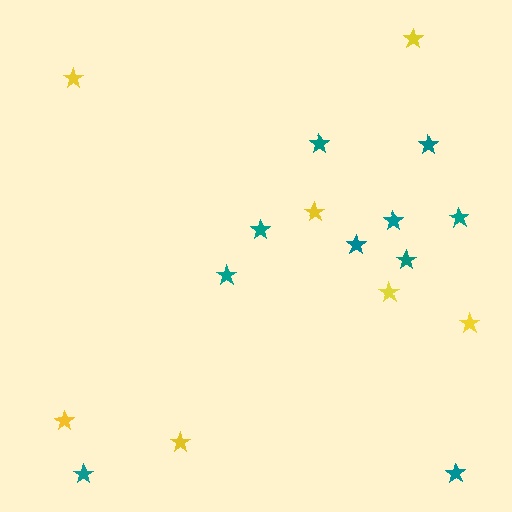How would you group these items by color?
There are 2 groups: one group of teal stars (10) and one group of yellow stars (7).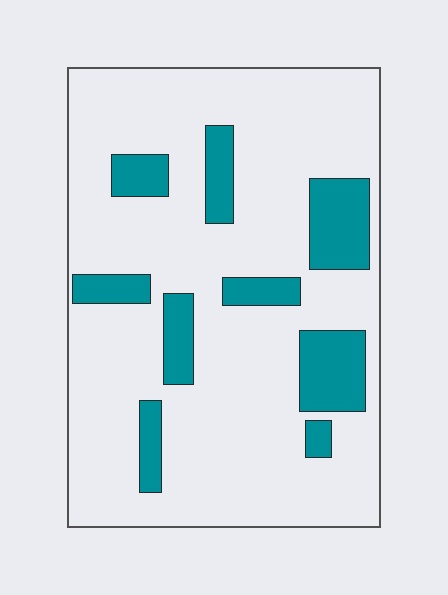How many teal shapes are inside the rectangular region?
9.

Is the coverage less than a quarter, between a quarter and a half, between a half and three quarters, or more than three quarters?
Less than a quarter.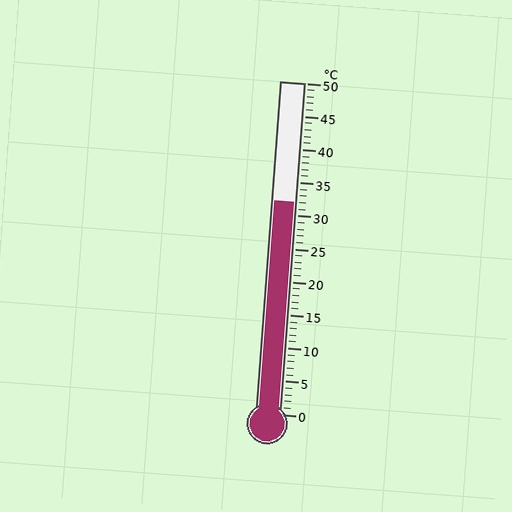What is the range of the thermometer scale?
The thermometer scale ranges from 0°C to 50°C.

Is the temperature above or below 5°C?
The temperature is above 5°C.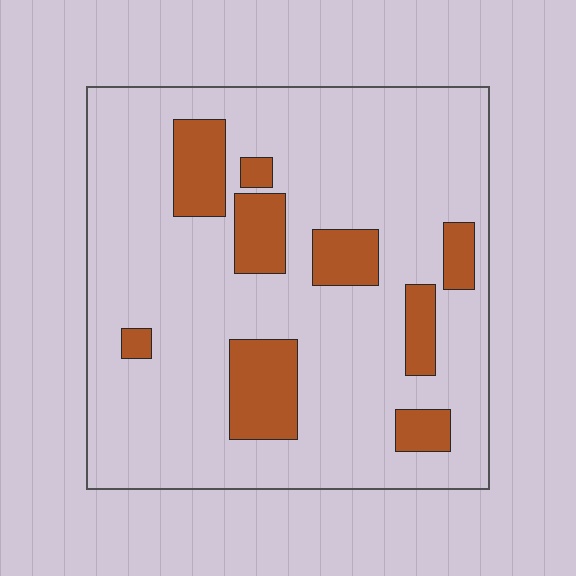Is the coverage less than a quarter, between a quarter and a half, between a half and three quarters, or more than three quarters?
Less than a quarter.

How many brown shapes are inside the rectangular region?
9.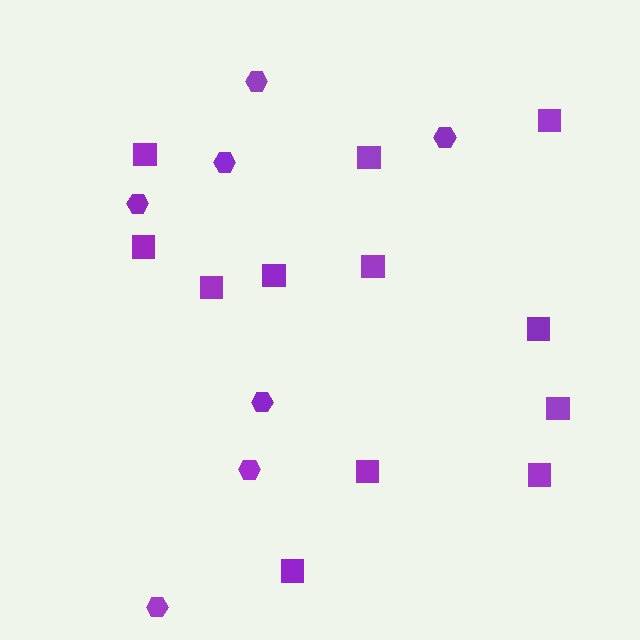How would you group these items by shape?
There are 2 groups: one group of hexagons (7) and one group of squares (12).